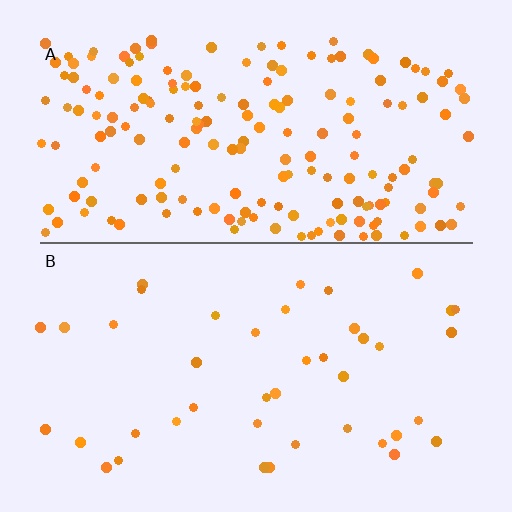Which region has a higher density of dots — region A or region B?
A (the top).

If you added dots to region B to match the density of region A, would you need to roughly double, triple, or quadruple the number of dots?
Approximately quadruple.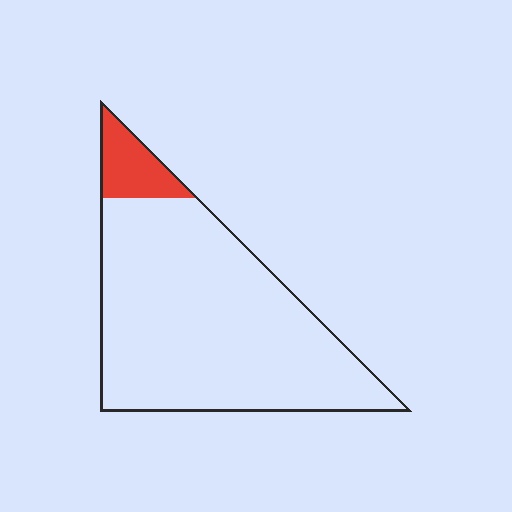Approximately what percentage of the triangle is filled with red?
Approximately 10%.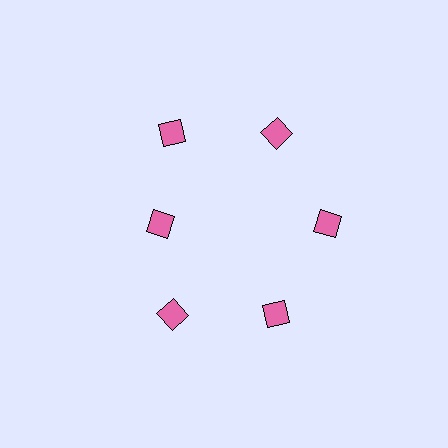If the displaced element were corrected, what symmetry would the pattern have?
It would have 6-fold rotational symmetry — the pattern would map onto itself every 60 degrees.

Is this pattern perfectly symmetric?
No. The 6 pink diamonds are arranged in a ring, but one element near the 9 o'clock position is pulled inward toward the center, breaking the 6-fold rotational symmetry.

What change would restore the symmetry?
The symmetry would be restored by moving it outward, back onto the ring so that all 6 diamonds sit at equal angles and equal distance from the center.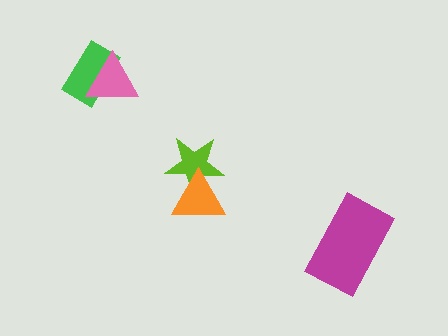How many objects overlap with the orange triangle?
1 object overlaps with the orange triangle.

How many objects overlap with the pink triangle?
1 object overlaps with the pink triangle.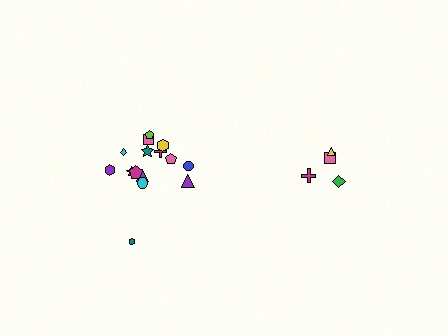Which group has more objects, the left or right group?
The left group.